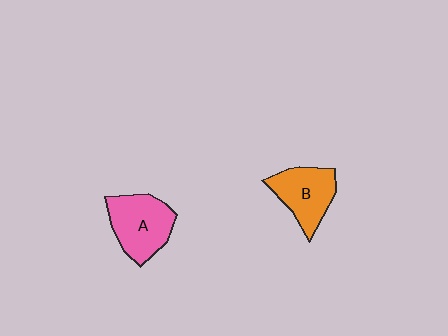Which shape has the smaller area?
Shape B (orange).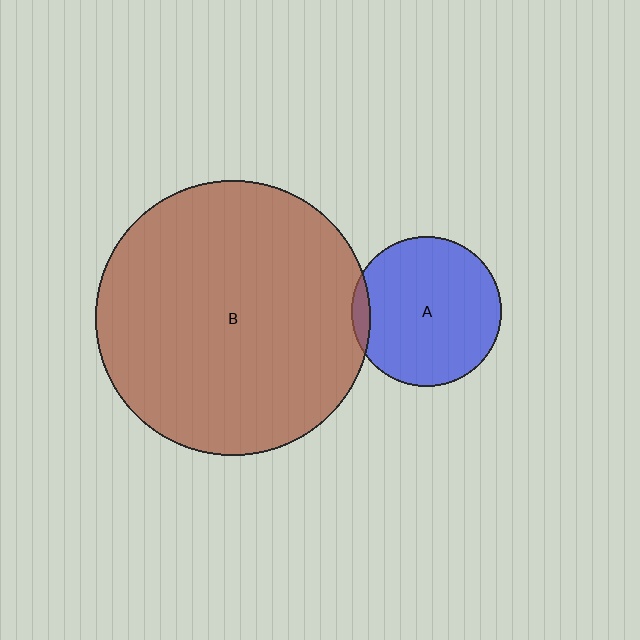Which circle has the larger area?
Circle B (brown).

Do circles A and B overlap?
Yes.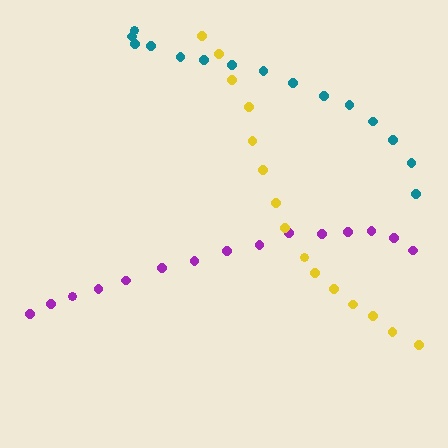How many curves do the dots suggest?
There are 3 distinct paths.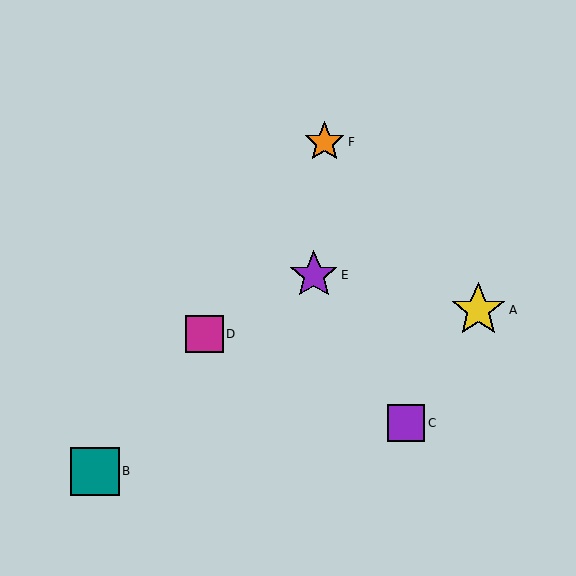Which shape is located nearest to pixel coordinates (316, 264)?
The purple star (labeled E) at (314, 275) is nearest to that location.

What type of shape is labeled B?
Shape B is a teal square.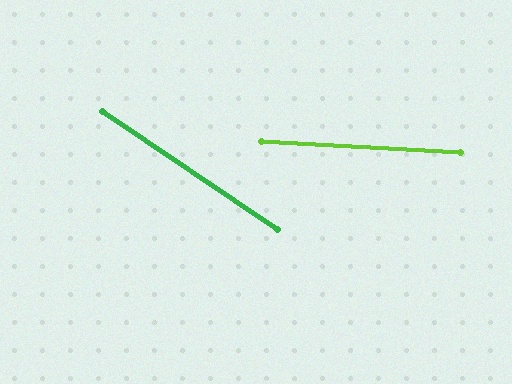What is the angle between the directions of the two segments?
Approximately 31 degrees.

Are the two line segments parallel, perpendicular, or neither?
Neither parallel nor perpendicular — they differ by about 31°.